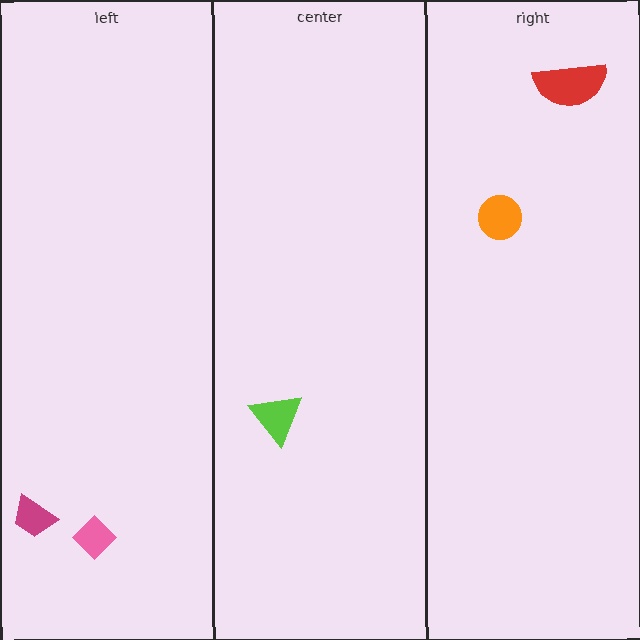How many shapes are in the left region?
2.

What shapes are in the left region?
The magenta trapezoid, the pink diamond.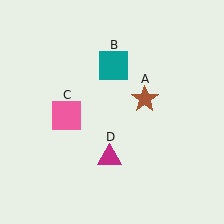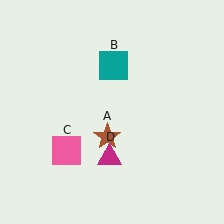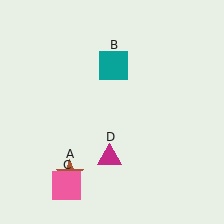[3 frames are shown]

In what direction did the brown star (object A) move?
The brown star (object A) moved down and to the left.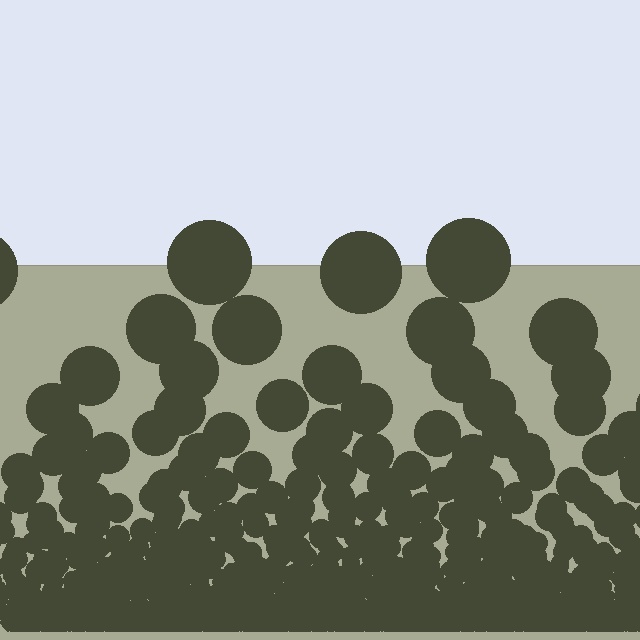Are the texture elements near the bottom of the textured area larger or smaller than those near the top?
Smaller. The gradient is inverted — elements near the bottom are smaller and denser.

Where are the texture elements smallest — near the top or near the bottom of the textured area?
Near the bottom.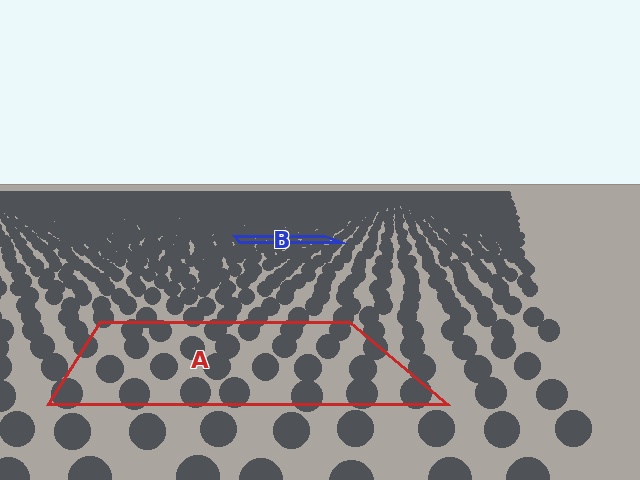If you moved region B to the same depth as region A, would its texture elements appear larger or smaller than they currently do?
They would appear larger. At a closer depth, the same texture elements are projected at a bigger on-screen size.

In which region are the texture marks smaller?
The texture marks are smaller in region B, because it is farther away.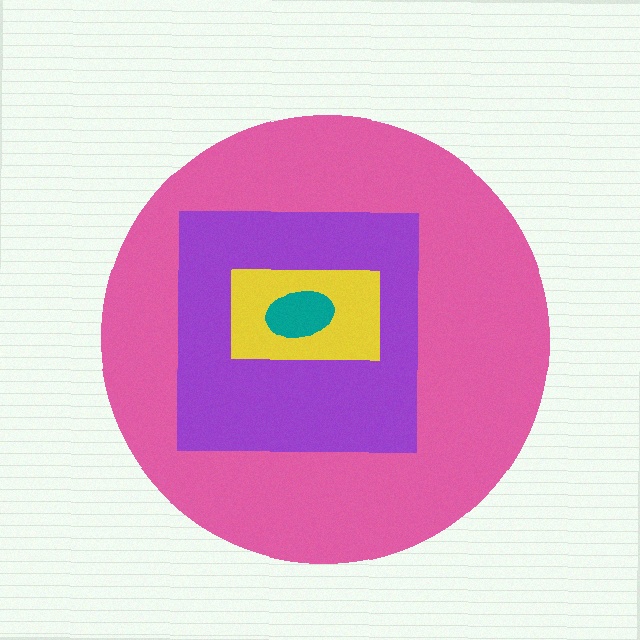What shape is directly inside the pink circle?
The purple square.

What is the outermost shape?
The pink circle.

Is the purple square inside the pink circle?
Yes.